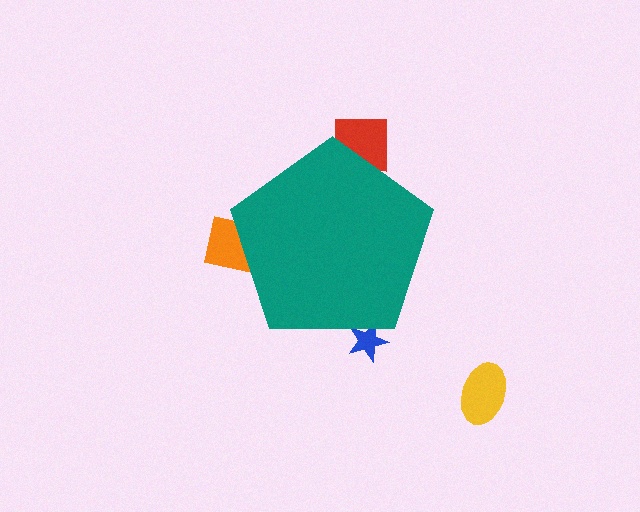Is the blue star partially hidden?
Yes, the blue star is partially hidden behind the teal pentagon.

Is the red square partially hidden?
Yes, the red square is partially hidden behind the teal pentagon.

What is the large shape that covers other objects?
A teal pentagon.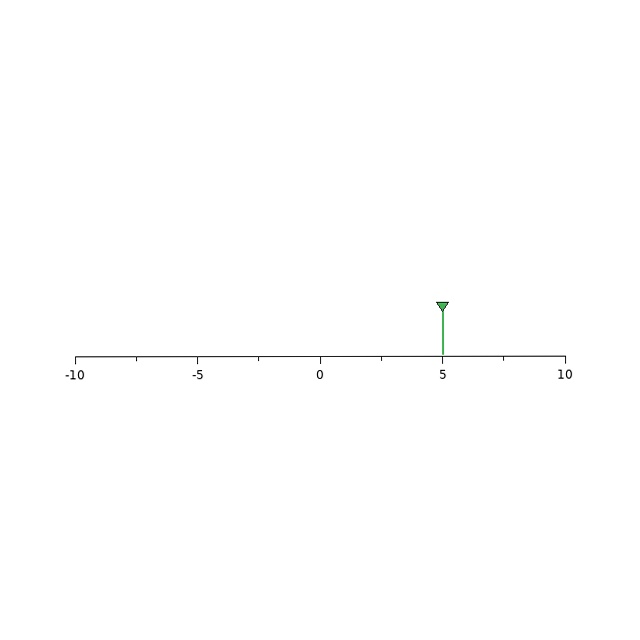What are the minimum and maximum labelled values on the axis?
The axis runs from -10 to 10.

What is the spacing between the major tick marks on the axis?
The major ticks are spaced 5 apart.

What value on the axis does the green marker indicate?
The marker indicates approximately 5.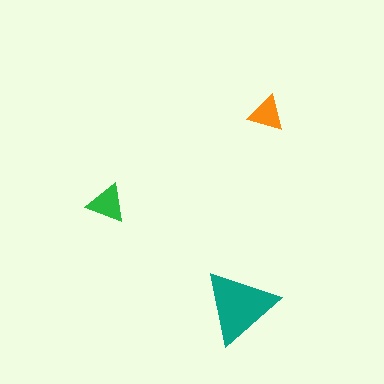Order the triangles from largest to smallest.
the teal one, the green one, the orange one.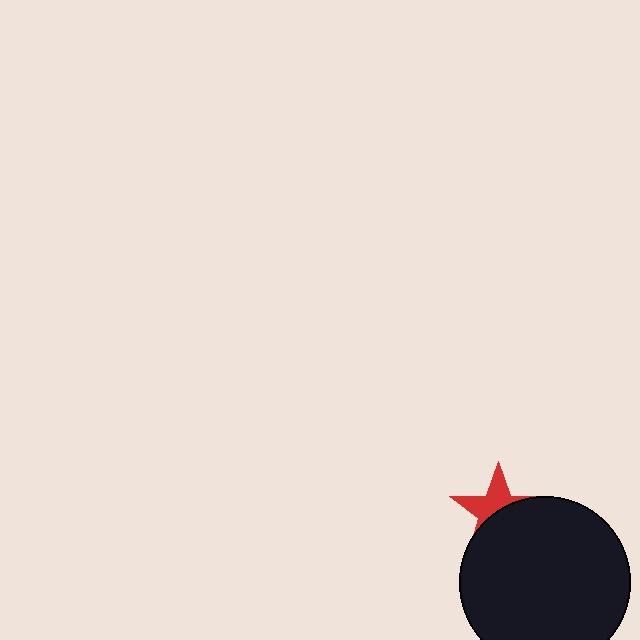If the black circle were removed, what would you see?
You would see the complete red star.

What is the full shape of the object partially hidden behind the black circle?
The partially hidden object is a red star.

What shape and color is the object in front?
The object in front is a black circle.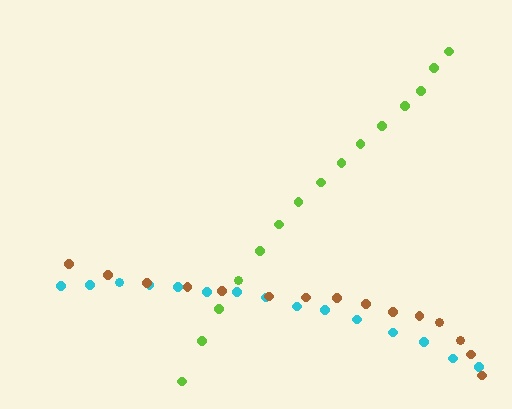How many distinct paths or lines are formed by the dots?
There are 3 distinct paths.